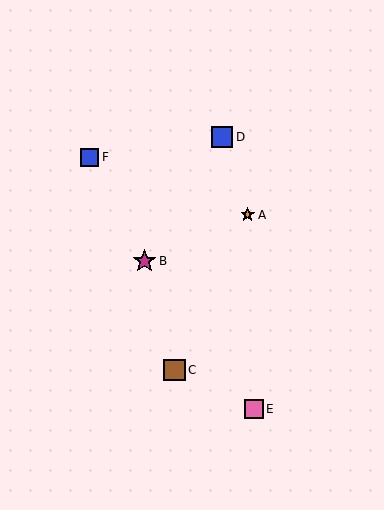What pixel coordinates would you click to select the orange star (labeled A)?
Click at (248, 215) to select the orange star A.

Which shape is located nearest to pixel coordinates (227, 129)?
The blue square (labeled D) at (222, 137) is nearest to that location.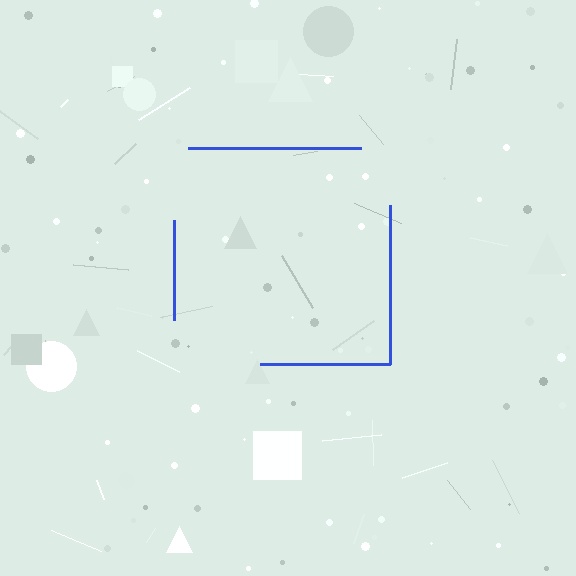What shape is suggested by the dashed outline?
The dashed outline suggests a square.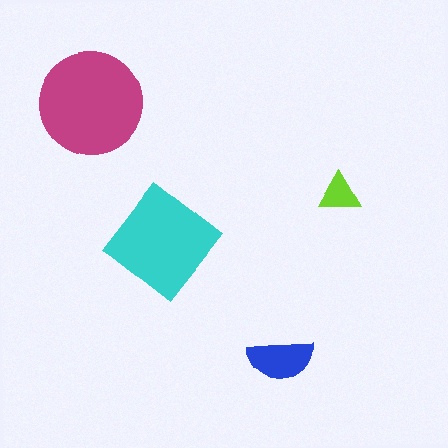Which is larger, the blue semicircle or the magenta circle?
The magenta circle.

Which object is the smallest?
The lime triangle.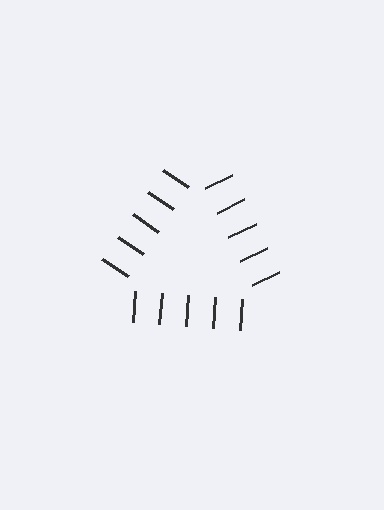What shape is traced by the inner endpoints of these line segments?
An illusory triangle — the line segments terminate on its edges but no continuous stroke is drawn.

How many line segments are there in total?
15 — 5 along each of the 3 edges.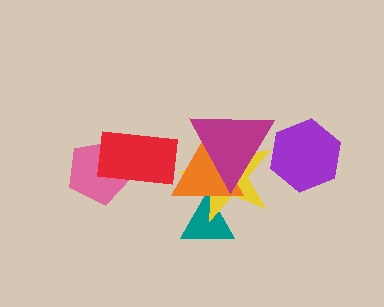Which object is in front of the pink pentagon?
The red rectangle is in front of the pink pentagon.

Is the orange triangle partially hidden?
Yes, it is partially covered by another shape.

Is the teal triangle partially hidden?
Yes, it is partially covered by another shape.